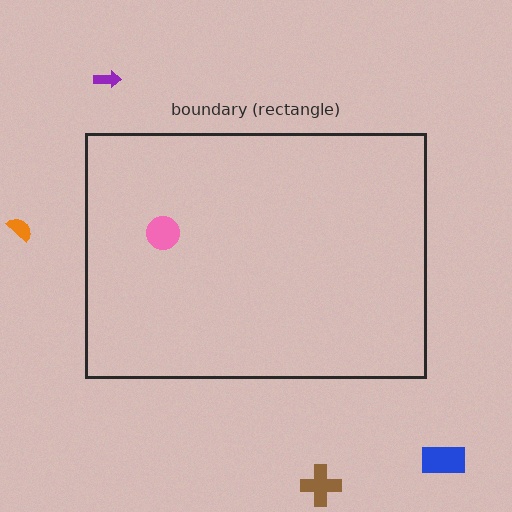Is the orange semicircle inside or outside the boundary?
Outside.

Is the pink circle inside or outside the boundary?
Inside.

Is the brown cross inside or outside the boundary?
Outside.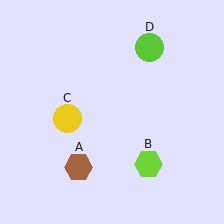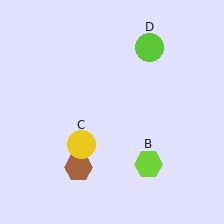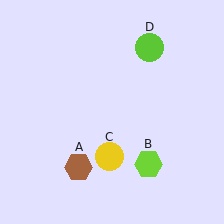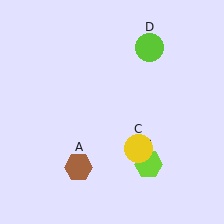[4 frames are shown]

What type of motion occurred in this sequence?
The yellow circle (object C) rotated counterclockwise around the center of the scene.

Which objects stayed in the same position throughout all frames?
Brown hexagon (object A) and lime hexagon (object B) and lime circle (object D) remained stationary.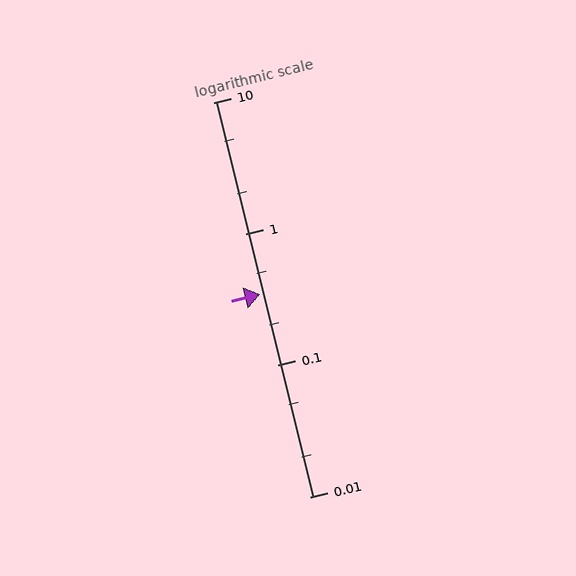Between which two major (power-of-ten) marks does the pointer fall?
The pointer is between 0.1 and 1.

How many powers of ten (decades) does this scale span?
The scale spans 3 decades, from 0.01 to 10.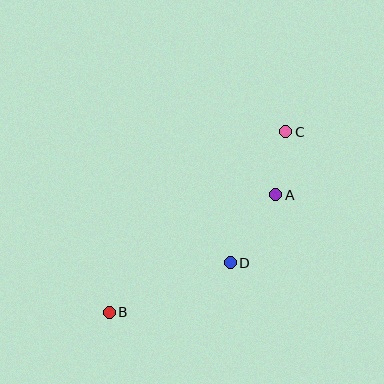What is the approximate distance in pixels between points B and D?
The distance between B and D is approximately 131 pixels.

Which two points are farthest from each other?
Points B and C are farthest from each other.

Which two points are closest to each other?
Points A and C are closest to each other.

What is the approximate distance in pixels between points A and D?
The distance between A and D is approximately 81 pixels.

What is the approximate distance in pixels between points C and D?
The distance between C and D is approximately 142 pixels.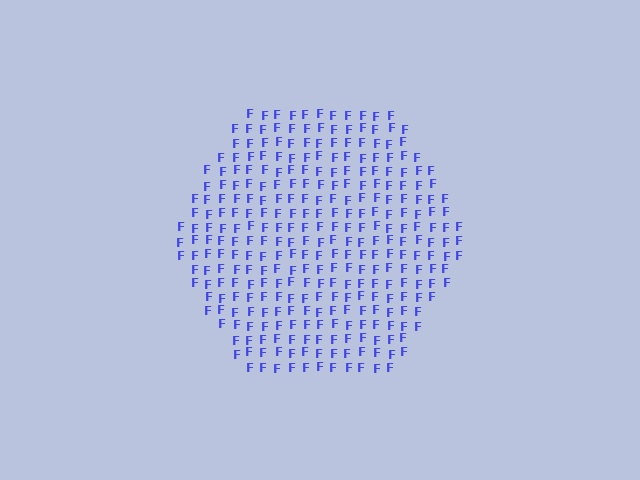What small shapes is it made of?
It is made of small letter F's.